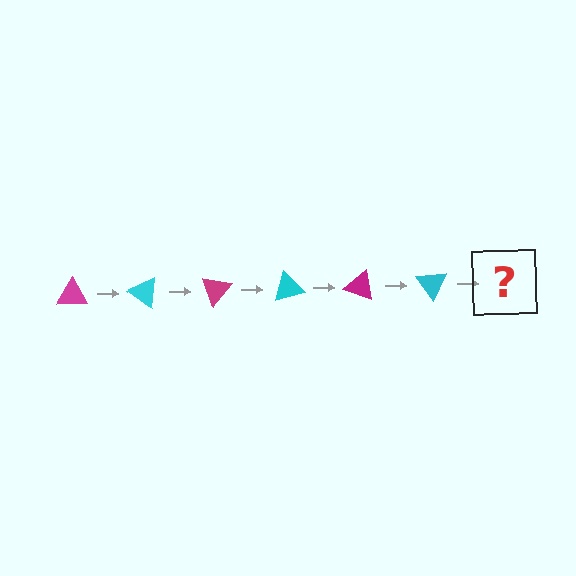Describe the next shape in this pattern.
It should be a magenta triangle, rotated 210 degrees from the start.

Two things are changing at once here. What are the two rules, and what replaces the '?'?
The two rules are that it rotates 35 degrees each step and the color cycles through magenta and cyan. The '?' should be a magenta triangle, rotated 210 degrees from the start.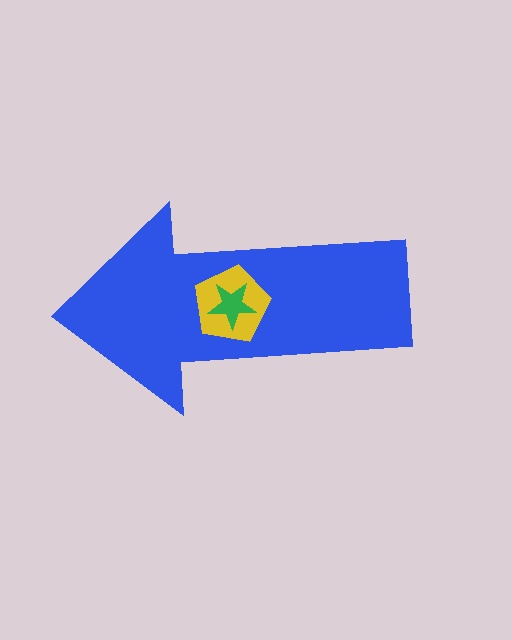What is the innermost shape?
The green star.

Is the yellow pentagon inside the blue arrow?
Yes.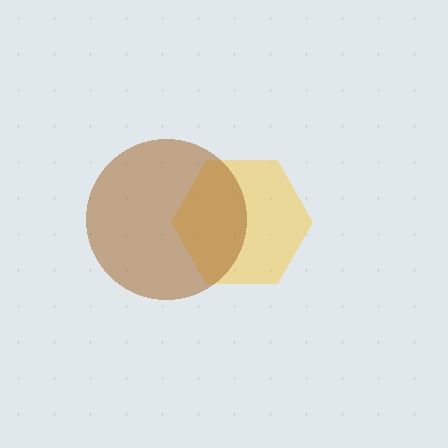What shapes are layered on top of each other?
The layered shapes are: a yellow hexagon, a brown circle.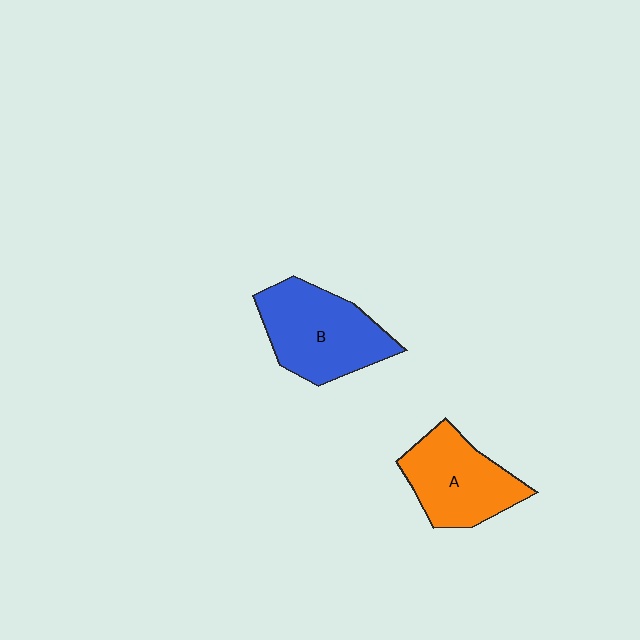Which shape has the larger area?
Shape B (blue).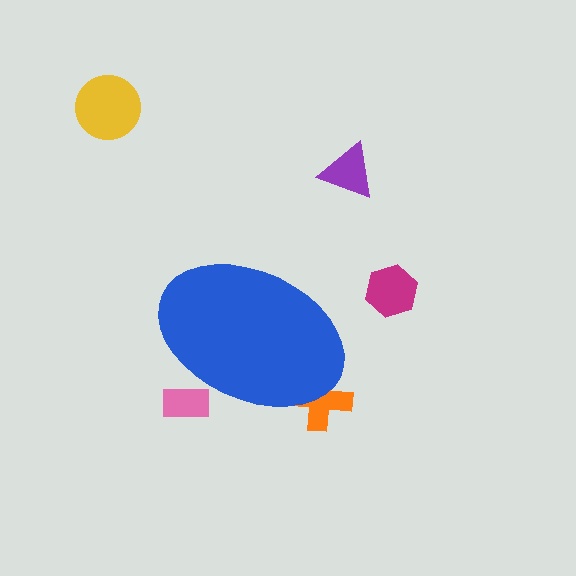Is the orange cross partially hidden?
Yes, the orange cross is partially hidden behind the blue ellipse.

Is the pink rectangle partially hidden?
Yes, the pink rectangle is partially hidden behind the blue ellipse.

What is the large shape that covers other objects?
A blue ellipse.